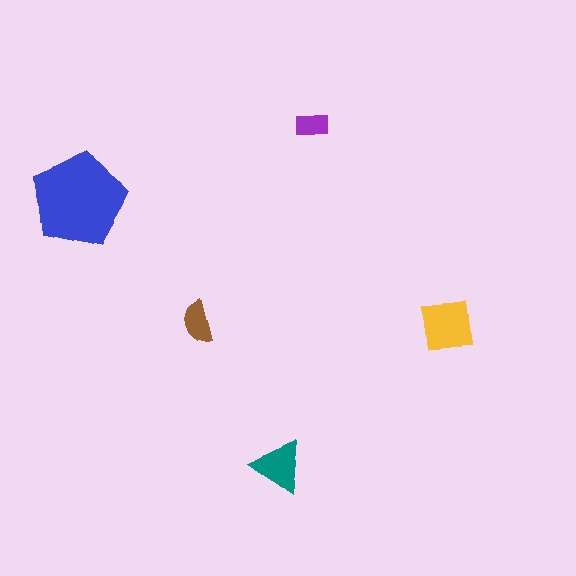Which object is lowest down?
The teal triangle is bottommost.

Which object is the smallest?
The purple rectangle.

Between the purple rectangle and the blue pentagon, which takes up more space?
The blue pentagon.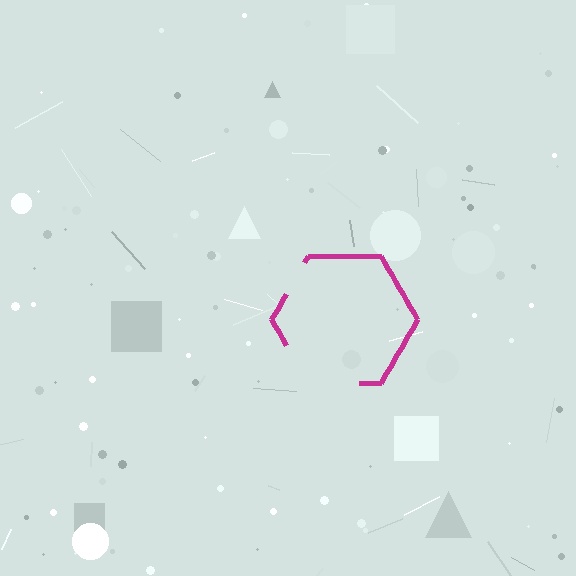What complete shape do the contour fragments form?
The contour fragments form a hexagon.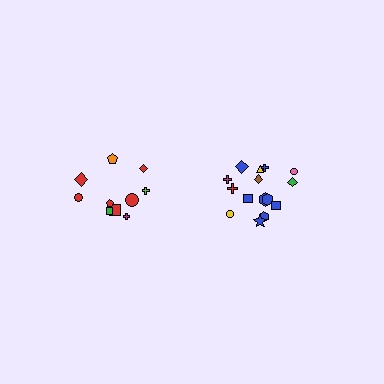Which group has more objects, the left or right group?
The right group.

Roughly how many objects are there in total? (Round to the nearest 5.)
Roughly 25 objects in total.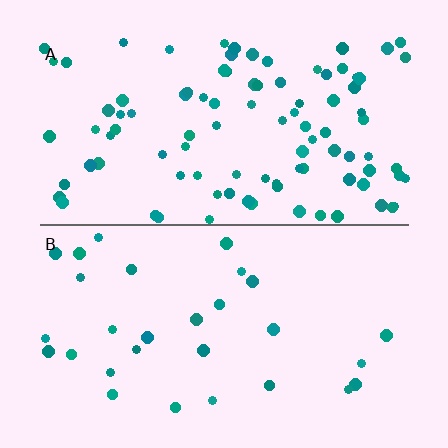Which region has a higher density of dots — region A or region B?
A (the top).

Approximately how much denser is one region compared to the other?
Approximately 3.2× — region A over region B.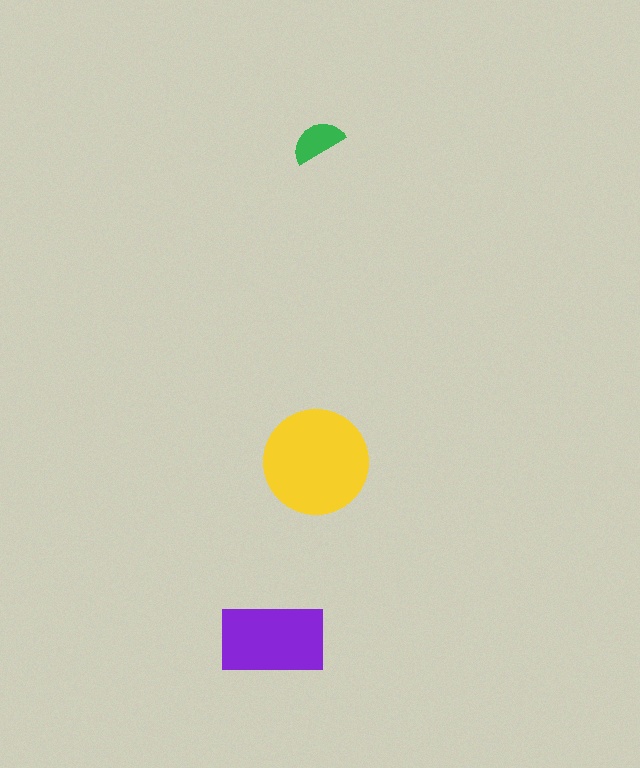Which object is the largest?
The yellow circle.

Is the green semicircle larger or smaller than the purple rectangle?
Smaller.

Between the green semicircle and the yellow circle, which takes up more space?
The yellow circle.